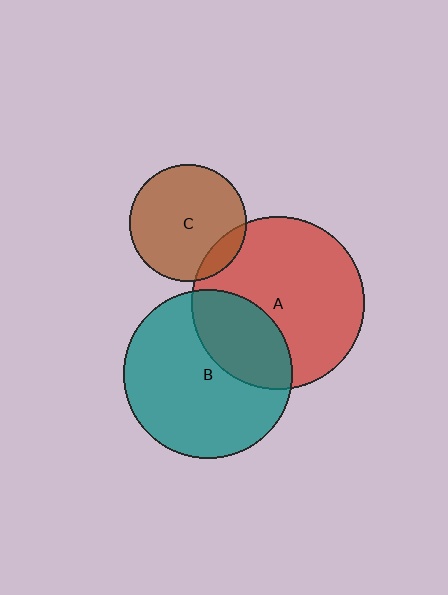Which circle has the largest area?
Circle A (red).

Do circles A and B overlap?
Yes.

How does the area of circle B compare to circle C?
Approximately 2.1 times.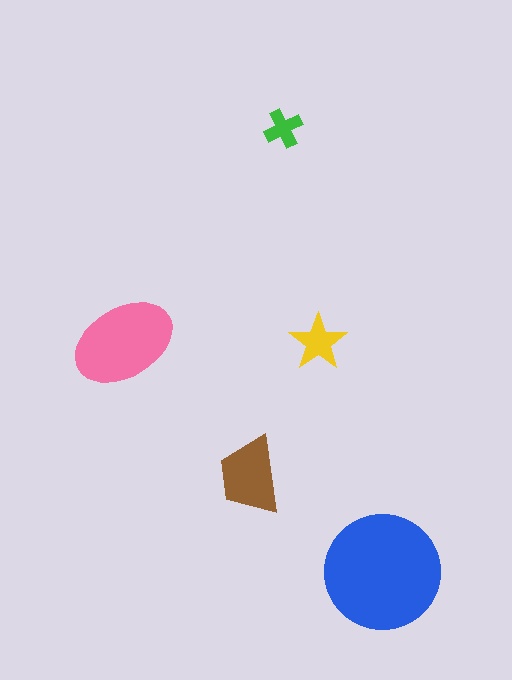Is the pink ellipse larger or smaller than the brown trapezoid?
Larger.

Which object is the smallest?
The green cross.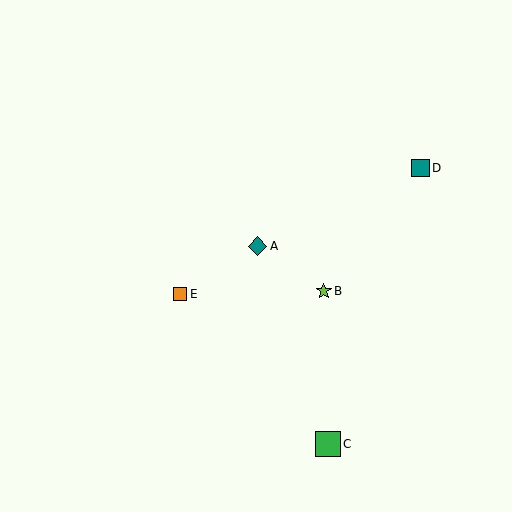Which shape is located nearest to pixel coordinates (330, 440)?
The green square (labeled C) at (328, 444) is nearest to that location.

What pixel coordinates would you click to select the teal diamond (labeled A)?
Click at (257, 246) to select the teal diamond A.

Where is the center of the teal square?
The center of the teal square is at (420, 168).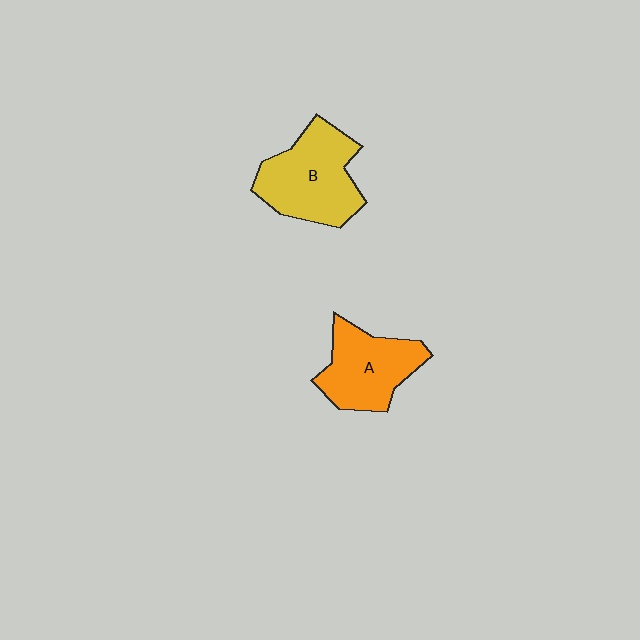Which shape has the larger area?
Shape B (yellow).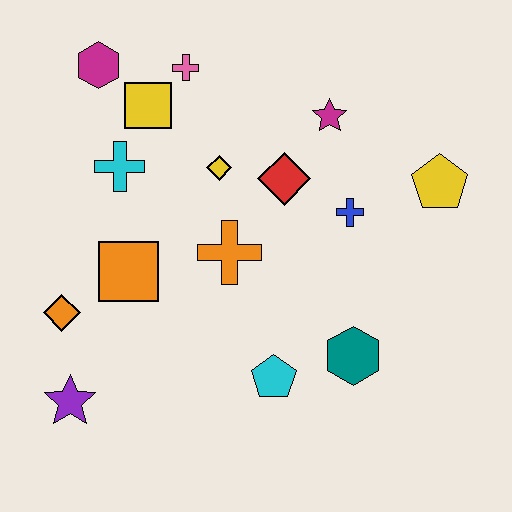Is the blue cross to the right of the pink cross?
Yes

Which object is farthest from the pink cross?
The purple star is farthest from the pink cross.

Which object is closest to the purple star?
The orange diamond is closest to the purple star.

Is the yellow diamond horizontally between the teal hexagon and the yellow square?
Yes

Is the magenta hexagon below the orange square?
No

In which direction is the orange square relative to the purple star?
The orange square is above the purple star.